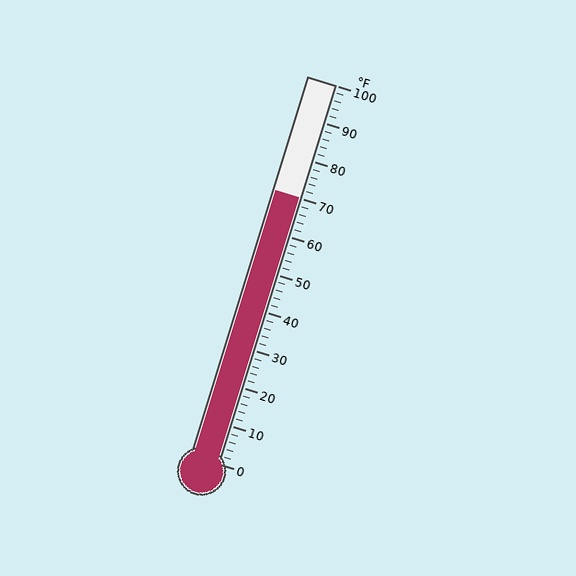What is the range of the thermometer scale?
The thermometer scale ranges from 0°F to 100°F.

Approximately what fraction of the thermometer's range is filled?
The thermometer is filled to approximately 70% of its range.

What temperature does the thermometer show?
The thermometer shows approximately 70°F.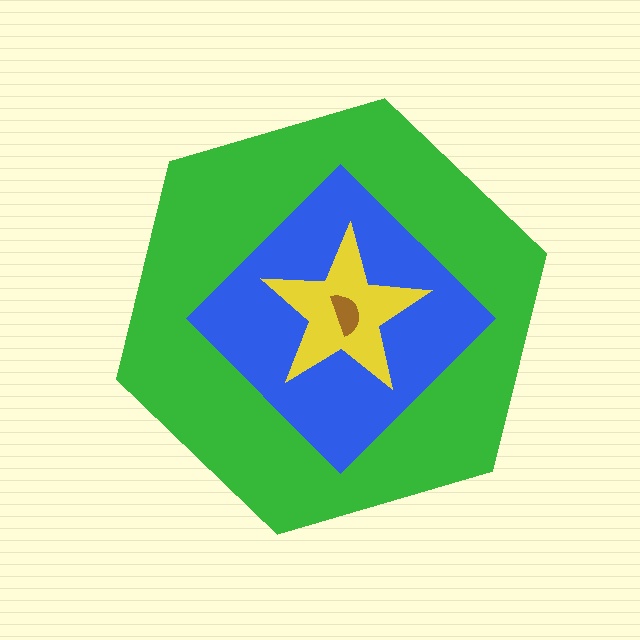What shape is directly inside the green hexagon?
The blue diamond.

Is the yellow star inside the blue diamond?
Yes.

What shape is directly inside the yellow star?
The brown semicircle.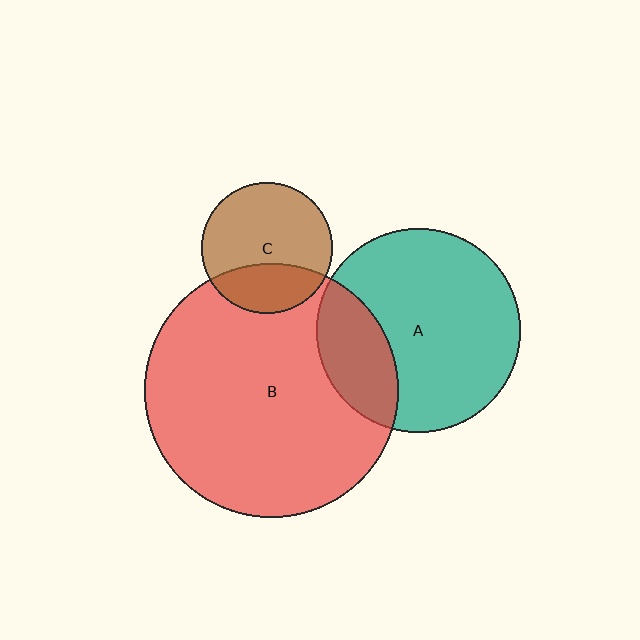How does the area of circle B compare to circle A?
Approximately 1.6 times.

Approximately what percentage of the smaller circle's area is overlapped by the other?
Approximately 30%.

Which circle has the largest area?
Circle B (red).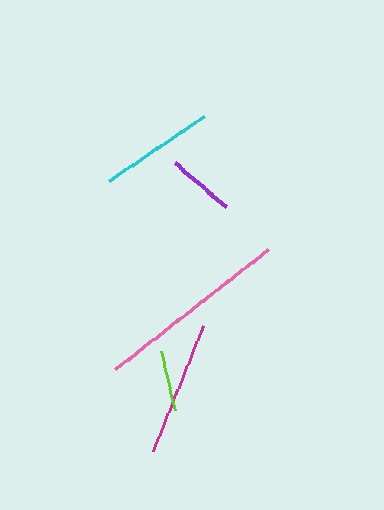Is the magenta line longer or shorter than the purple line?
The magenta line is longer than the purple line.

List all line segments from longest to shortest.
From longest to shortest: pink, magenta, cyan, purple, lime.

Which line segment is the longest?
The pink line is the longest at approximately 194 pixels.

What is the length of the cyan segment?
The cyan segment is approximately 115 pixels long.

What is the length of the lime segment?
The lime segment is approximately 61 pixels long.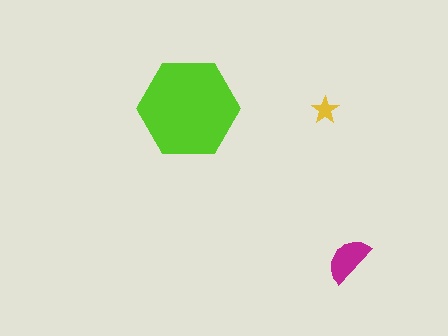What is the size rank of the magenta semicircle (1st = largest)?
2nd.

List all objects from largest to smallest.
The lime hexagon, the magenta semicircle, the yellow star.